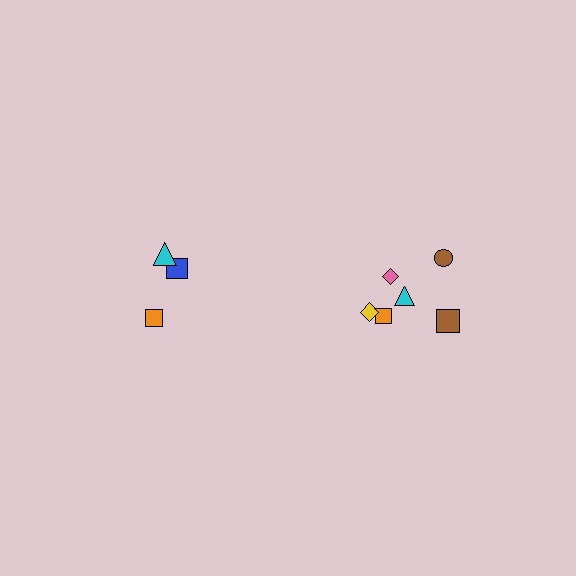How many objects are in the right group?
There are 6 objects.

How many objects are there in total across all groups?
There are 9 objects.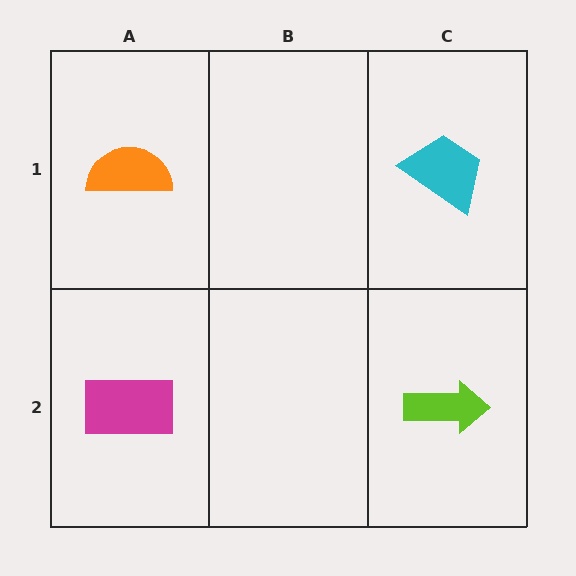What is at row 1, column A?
An orange semicircle.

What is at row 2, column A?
A magenta rectangle.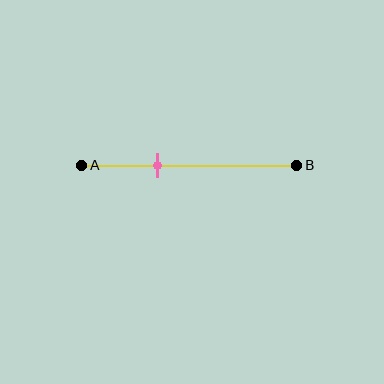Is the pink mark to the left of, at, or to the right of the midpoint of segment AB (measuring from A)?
The pink mark is to the left of the midpoint of segment AB.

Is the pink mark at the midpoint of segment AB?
No, the mark is at about 35% from A, not at the 50% midpoint.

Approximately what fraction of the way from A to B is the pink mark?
The pink mark is approximately 35% of the way from A to B.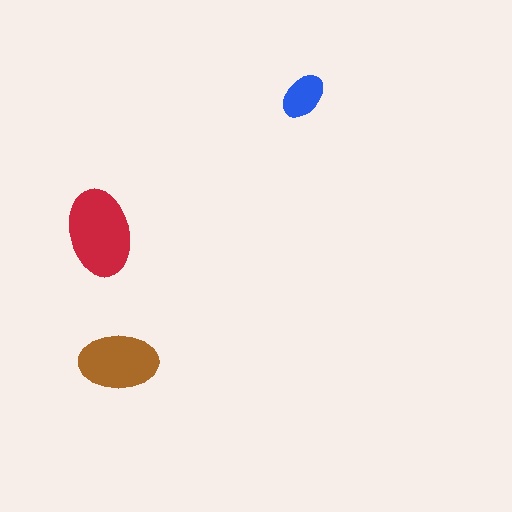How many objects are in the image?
There are 3 objects in the image.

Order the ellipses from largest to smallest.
the red one, the brown one, the blue one.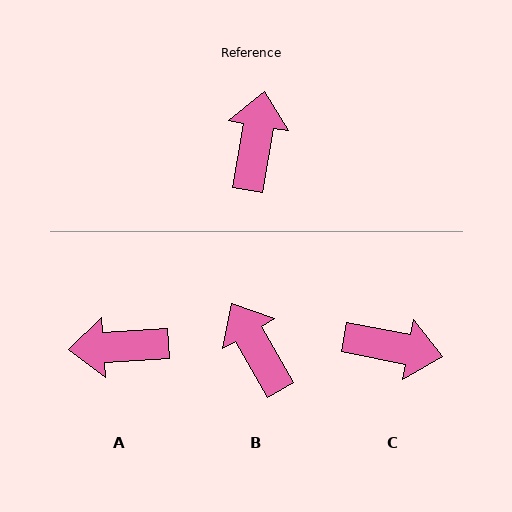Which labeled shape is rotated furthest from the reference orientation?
A, about 103 degrees away.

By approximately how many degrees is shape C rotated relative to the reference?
Approximately 91 degrees clockwise.